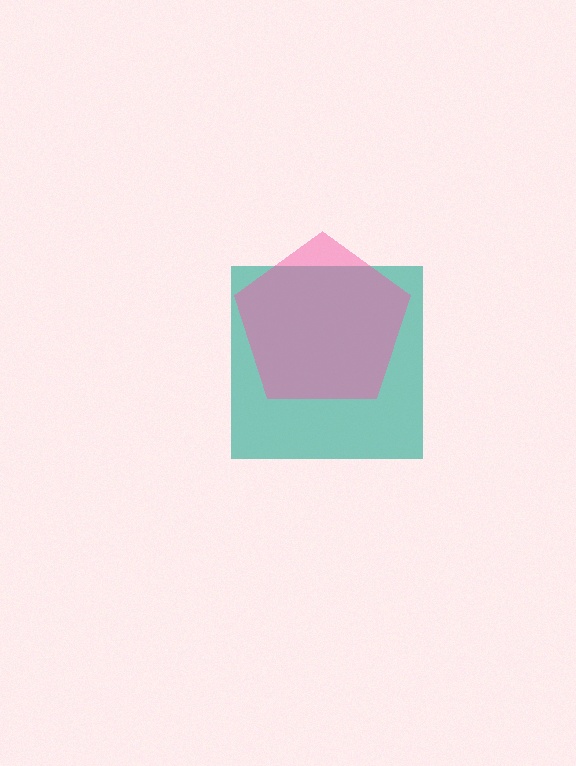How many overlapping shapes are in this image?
There are 2 overlapping shapes in the image.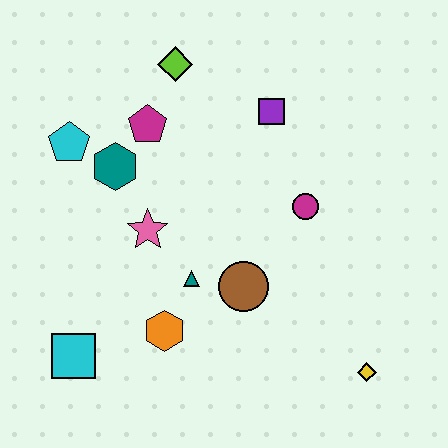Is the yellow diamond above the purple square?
No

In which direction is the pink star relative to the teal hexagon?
The pink star is below the teal hexagon.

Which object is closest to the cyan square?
The orange hexagon is closest to the cyan square.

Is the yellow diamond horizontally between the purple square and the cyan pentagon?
No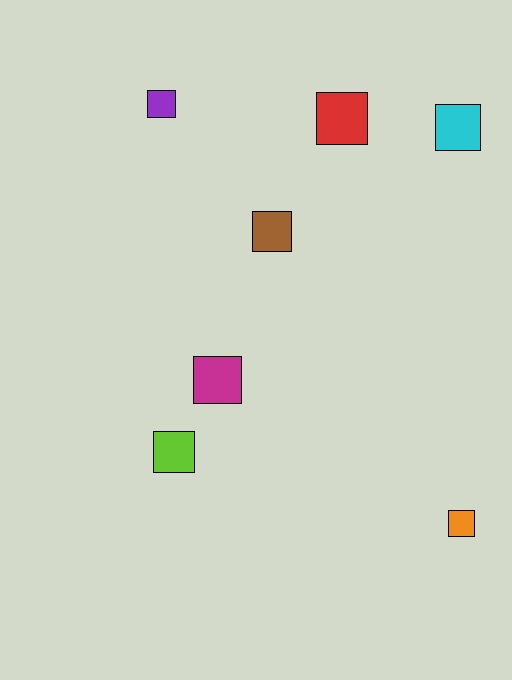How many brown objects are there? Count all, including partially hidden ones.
There is 1 brown object.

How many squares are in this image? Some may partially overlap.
There are 7 squares.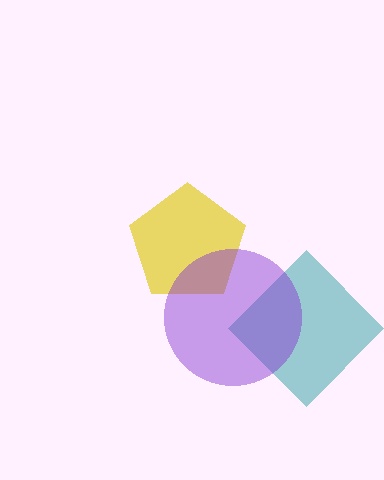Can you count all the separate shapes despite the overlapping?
Yes, there are 3 separate shapes.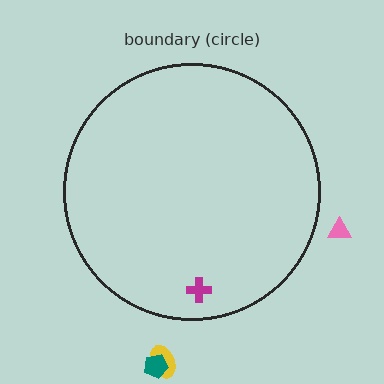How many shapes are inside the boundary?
1 inside, 3 outside.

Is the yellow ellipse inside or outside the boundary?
Outside.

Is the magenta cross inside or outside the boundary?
Inside.